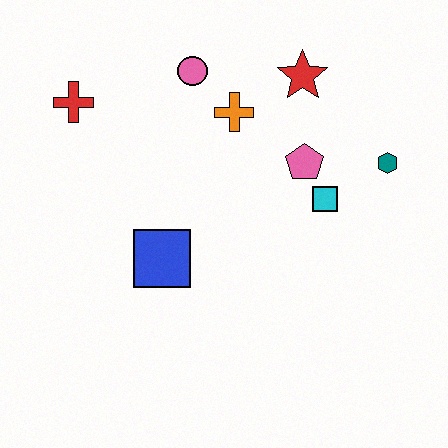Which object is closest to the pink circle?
The orange cross is closest to the pink circle.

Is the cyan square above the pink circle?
No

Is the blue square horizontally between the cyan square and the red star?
No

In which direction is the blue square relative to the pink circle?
The blue square is below the pink circle.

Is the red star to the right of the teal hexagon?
No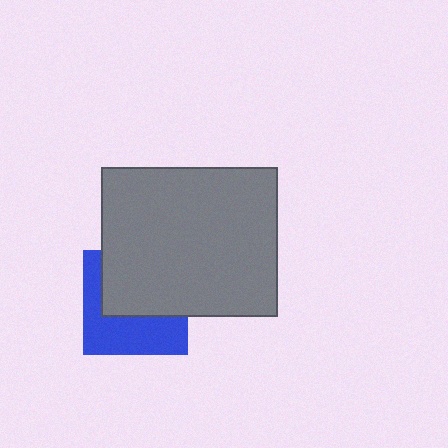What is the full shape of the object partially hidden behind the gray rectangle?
The partially hidden object is a blue square.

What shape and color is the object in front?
The object in front is a gray rectangle.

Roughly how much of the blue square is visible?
About half of it is visible (roughly 47%).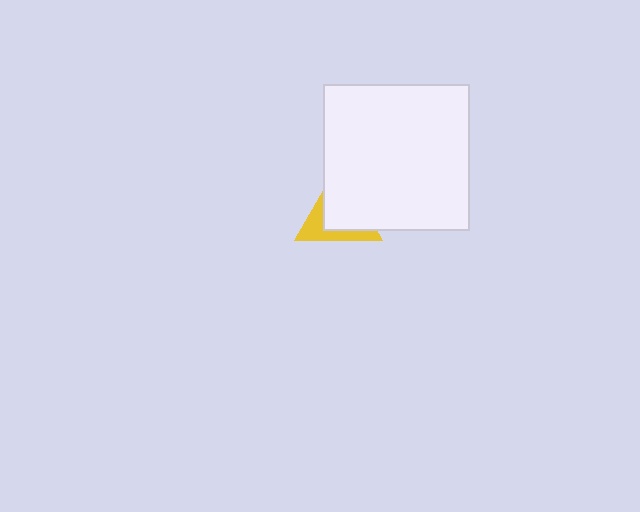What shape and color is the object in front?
The object in front is a white square.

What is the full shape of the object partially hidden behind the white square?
The partially hidden object is a yellow triangle.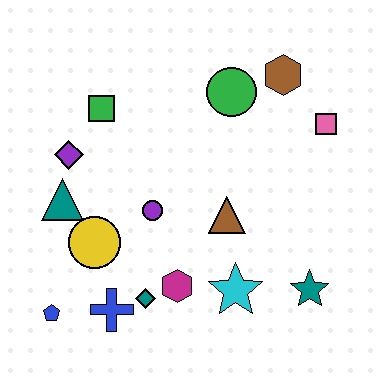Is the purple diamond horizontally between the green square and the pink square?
No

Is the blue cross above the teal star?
No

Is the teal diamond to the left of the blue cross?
No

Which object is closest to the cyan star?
The magenta hexagon is closest to the cyan star.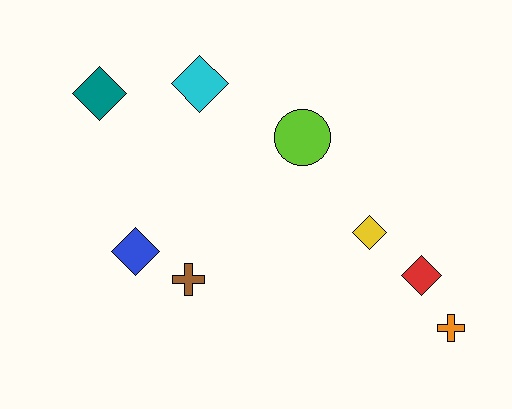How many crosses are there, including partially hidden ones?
There are 2 crosses.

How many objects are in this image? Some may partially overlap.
There are 8 objects.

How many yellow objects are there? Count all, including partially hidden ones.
There is 1 yellow object.